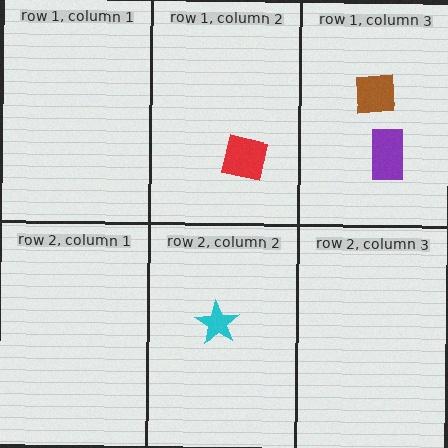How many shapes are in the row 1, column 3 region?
2.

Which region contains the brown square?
The row 1, column 3 region.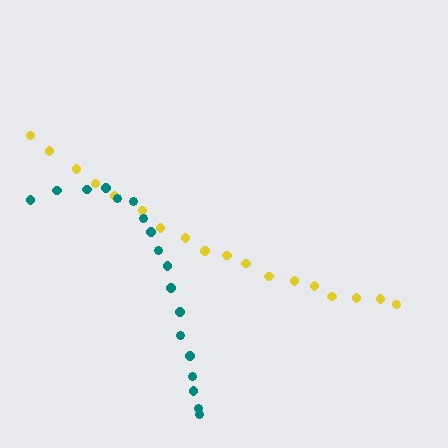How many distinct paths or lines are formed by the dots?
There are 2 distinct paths.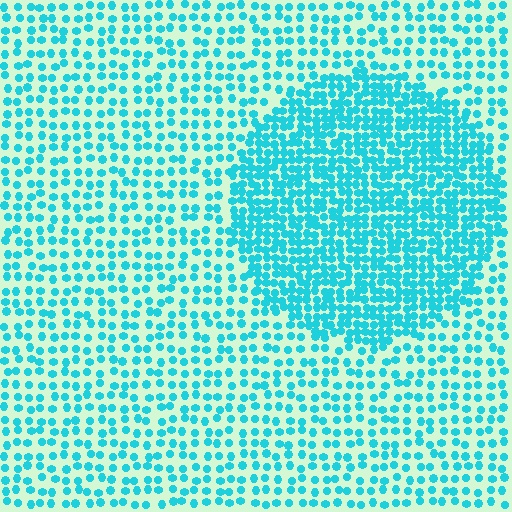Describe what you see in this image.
The image contains small cyan elements arranged at two different densities. A circle-shaped region is visible where the elements are more densely packed than the surrounding area.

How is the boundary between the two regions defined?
The boundary is defined by a change in element density (approximately 2.1x ratio). All elements are the same color, size, and shape.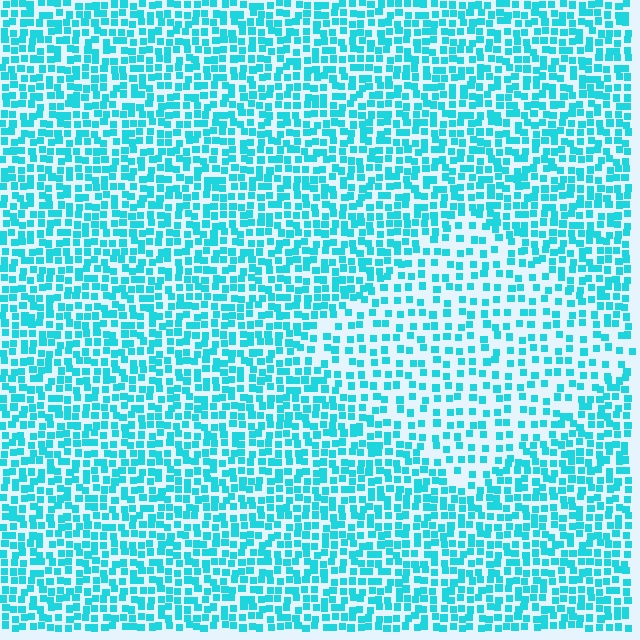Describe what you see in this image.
The image contains small cyan elements arranged at two different densities. A diamond-shaped region is visible where the elements are less densely packed than the surrounding area.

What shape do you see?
I see a diamond.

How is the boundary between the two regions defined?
The boundary is defined by a change in element density (approximately 1.8x ratio). All elements are the same color, size, and shape.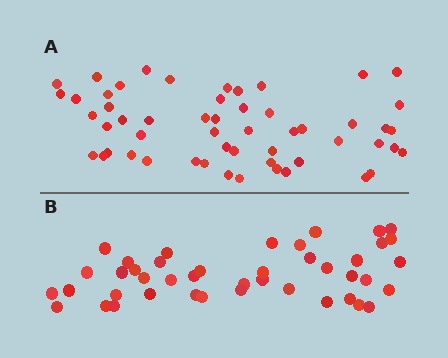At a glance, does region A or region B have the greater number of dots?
Region A (the top region) has more dots.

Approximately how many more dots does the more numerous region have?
Region A has roughly 12 or so more dots than region B.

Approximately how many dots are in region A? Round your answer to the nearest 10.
About 50 dots. (The exact count is 54, which rounds to 50.)